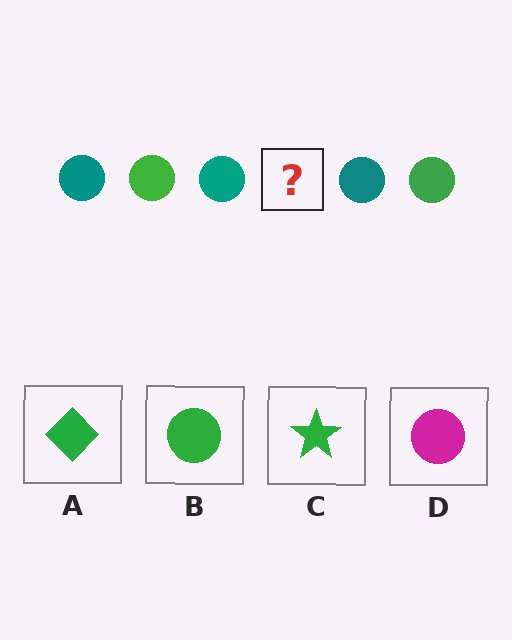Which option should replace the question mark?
Option B.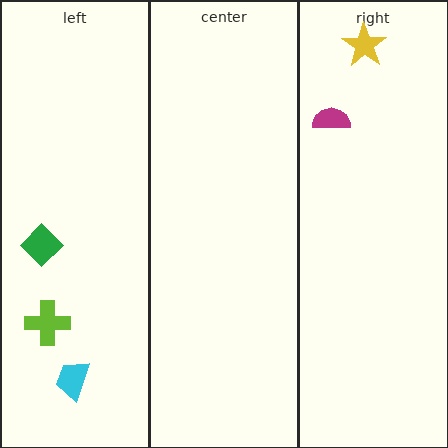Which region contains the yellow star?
The right region.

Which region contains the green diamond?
The left region.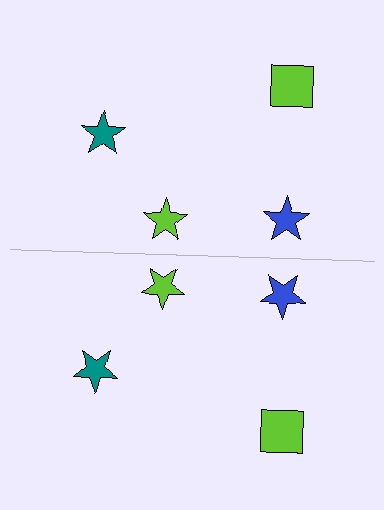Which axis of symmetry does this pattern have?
The pattern has a horizontal axis of symmetry running through the center of the image.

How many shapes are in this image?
There are 8 shapes in this image.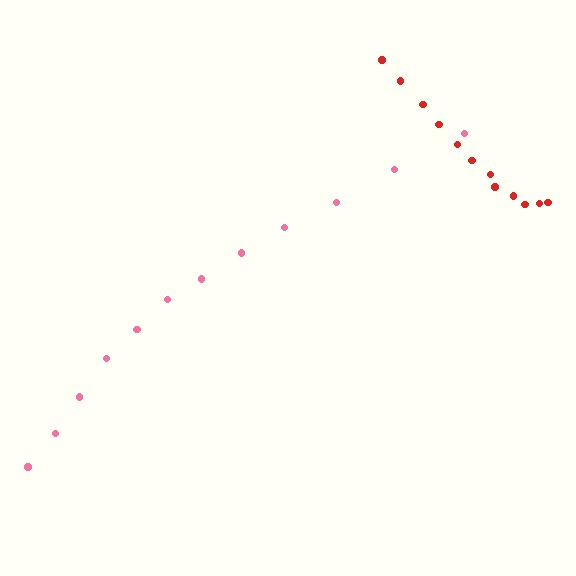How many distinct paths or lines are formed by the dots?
There are 2 distinct paths.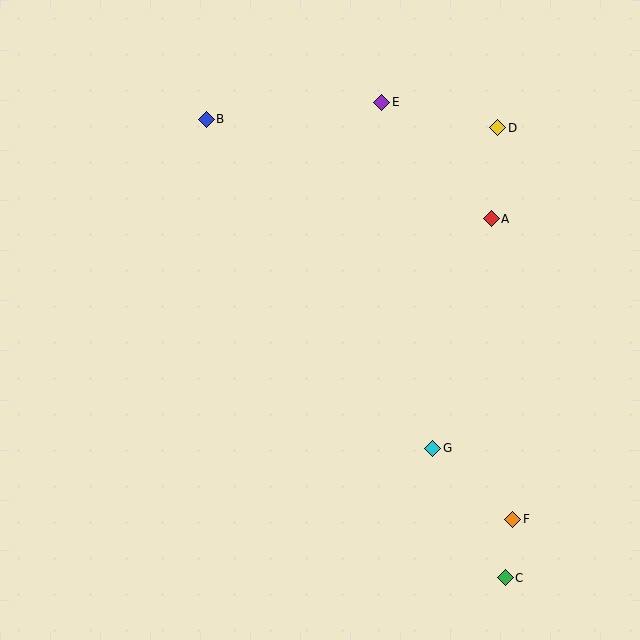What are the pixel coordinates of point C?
Point C is at (505, 578).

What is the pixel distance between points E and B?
The distance between E and B is 176 pixels.